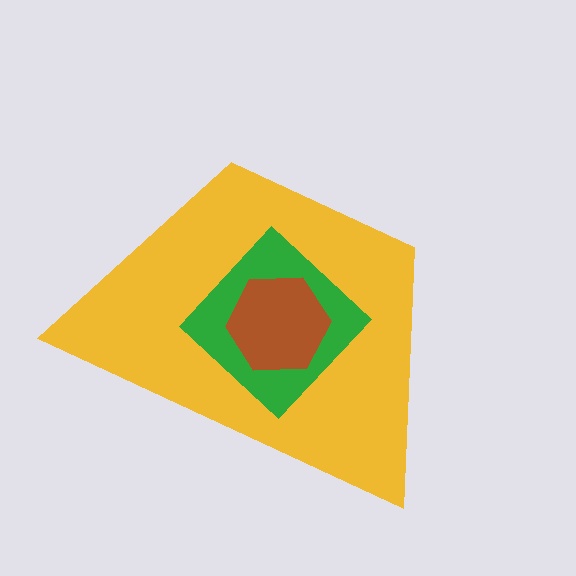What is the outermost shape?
The yellow trapezoid.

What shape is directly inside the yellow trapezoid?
The green diamond.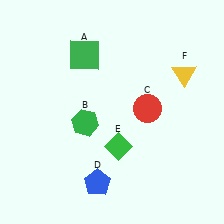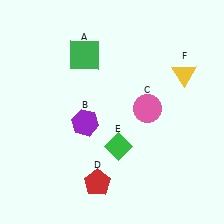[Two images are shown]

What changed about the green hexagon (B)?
In Image 1, B is green. In Image 2, it changed to purple.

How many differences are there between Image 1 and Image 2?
There are 3 differences between the two images.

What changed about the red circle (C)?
In Image 1, C is red. In Image 2, it changed to pink.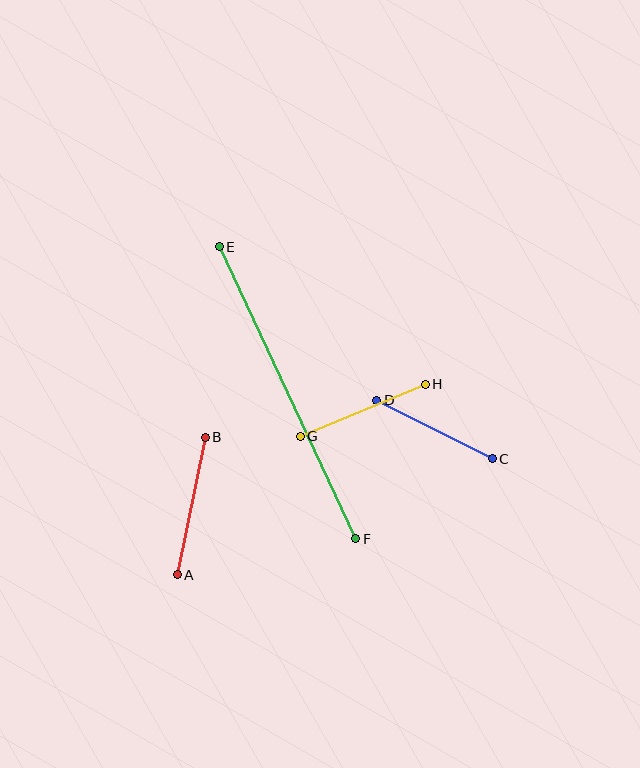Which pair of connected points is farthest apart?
Points E and F are farthest apart.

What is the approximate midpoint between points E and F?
The midpoint is at approximately (288, 393) pixels.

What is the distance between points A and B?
The distance is approximately 140 pixels.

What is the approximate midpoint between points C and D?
The midpoint is at approximately (434, 429) pixels.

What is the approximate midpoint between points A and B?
The midpoint is at approximately (191, 506) pixels.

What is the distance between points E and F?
The distance is approximately 322 pixels.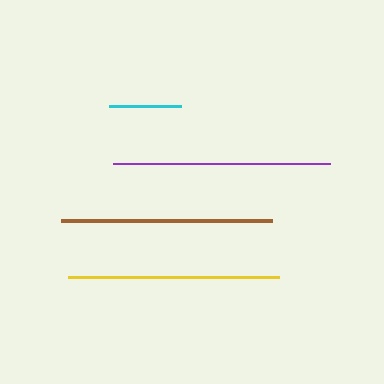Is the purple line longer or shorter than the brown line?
The purple line is longer than the brown line.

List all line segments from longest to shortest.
From longest to shortest: purple, yellow, brown, cyan.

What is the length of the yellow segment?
The yellow segment is approximately 211 pixels long.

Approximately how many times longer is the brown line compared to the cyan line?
The brown line is approximately 2.9 times the length of the cyan line.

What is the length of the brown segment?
The brown segment is approximately 210 pixels long.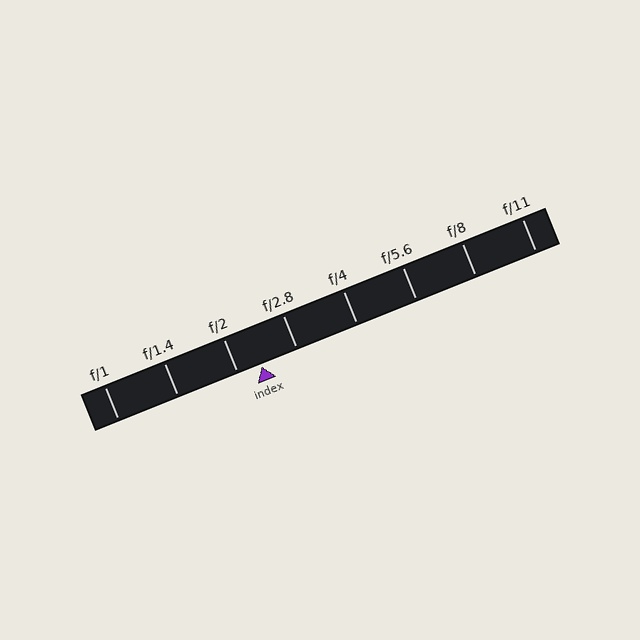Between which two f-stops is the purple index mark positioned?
The index mark is between f/2 and f/2.8.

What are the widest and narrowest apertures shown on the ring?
The widest aperture shown is f/1 and the narrowest is f/11.